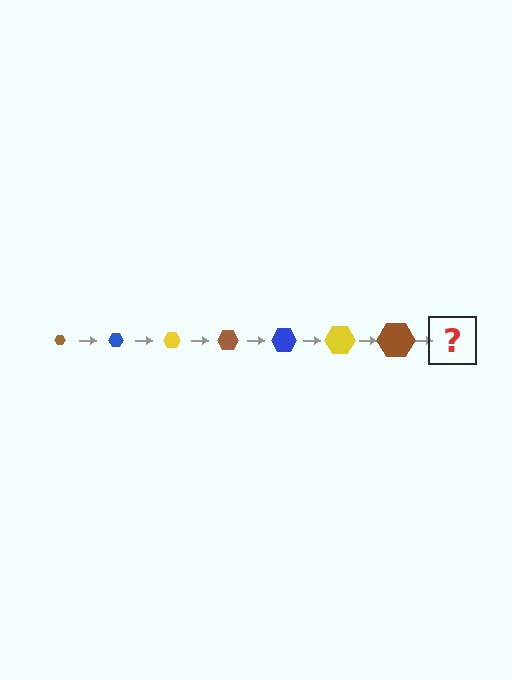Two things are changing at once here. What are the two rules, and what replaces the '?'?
The two rules are that the hexagon grows larger each step and the color cycles through brown, blue, and yellow. The '?' should be a blue hexagon, larger than the previous one.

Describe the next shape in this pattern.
It should be a blue hexagon, larger than the previous one.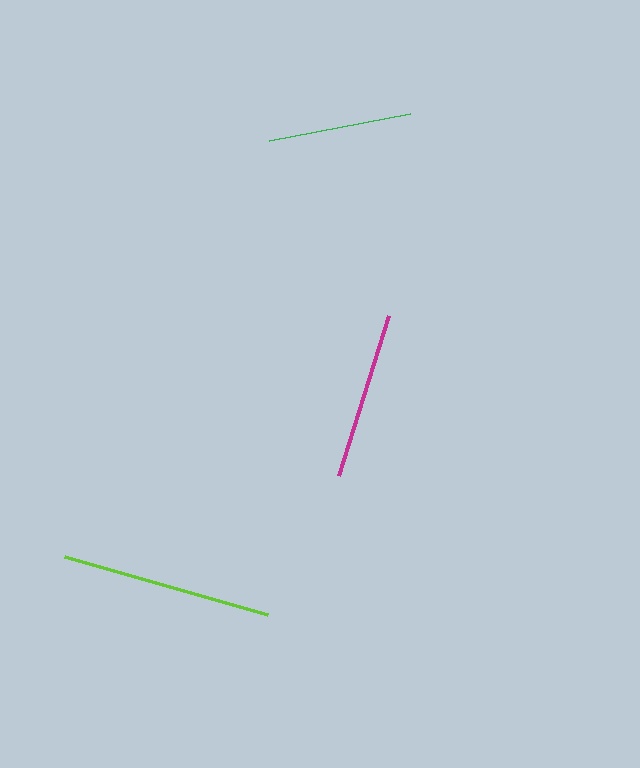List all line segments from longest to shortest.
From longest to shortest: lime, magenta, green.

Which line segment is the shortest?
The green line is the shortest at approximately 143 pixels.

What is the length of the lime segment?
The lime segment is approximately 211 pixels long.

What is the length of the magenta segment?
The magenta segment is approximately 168 pixels long.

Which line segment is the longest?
The lime line is the longest at approximately 211 pixels.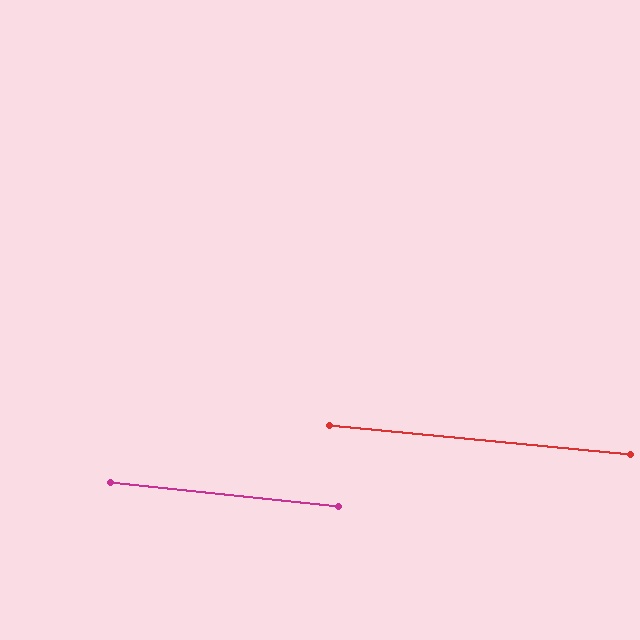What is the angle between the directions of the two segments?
Approximately 1 degree.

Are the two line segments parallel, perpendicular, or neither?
Parallel — their directions differ by only 0.6°.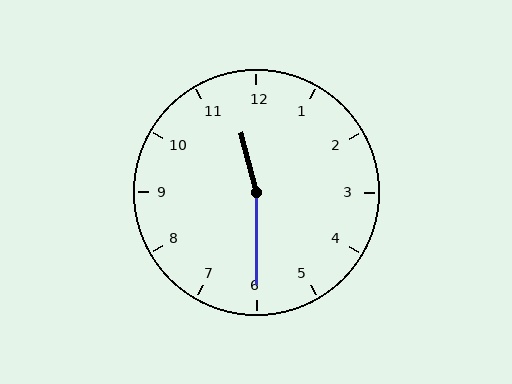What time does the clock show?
11:30.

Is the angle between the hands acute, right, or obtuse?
It is obtuse.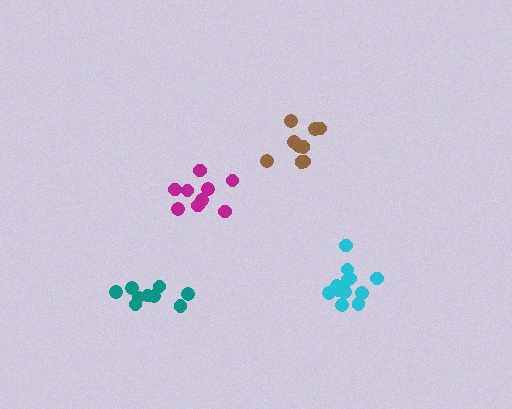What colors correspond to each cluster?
The clusters are colored: cyan, brown, magenta, teal.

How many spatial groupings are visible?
There are 4 spatial groupings.